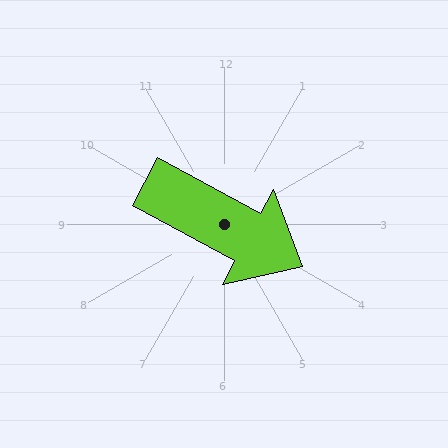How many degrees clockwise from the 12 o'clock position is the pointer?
Approximately 118 degrees.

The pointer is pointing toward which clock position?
Roughly 4 o'clock.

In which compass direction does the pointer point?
Southeast.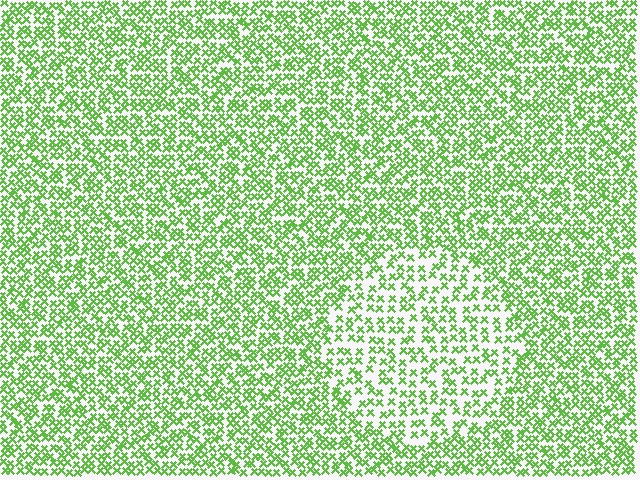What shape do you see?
I see a circle.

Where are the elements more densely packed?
The elements are more densely packed outside the circle boundary.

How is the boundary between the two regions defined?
The boundary is defined by a change in element density (approximately 1.7x ratio). All elements are the same color, size, and shape.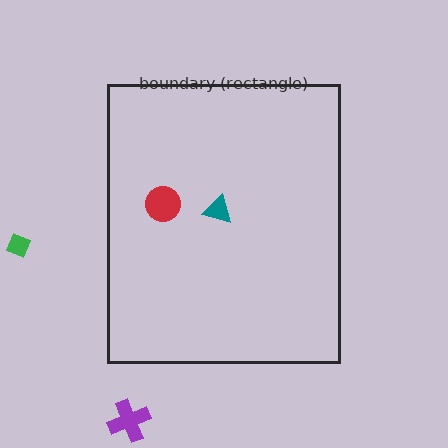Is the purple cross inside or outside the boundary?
Outside.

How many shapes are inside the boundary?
2 inside, 2 outside.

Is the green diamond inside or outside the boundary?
Outside.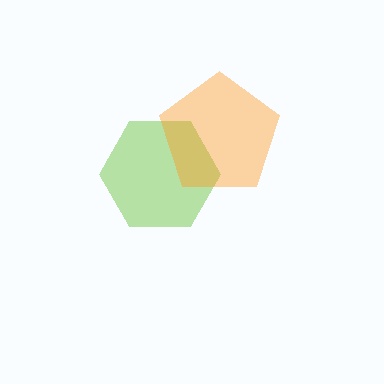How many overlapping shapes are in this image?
There are 2 overlapping shapes in the image.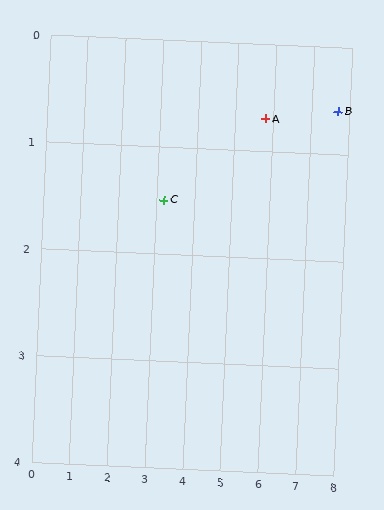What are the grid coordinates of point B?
Point B is at approximately (7.7, 0.6).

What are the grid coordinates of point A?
Point A is at approximately (5.8, 0.7).